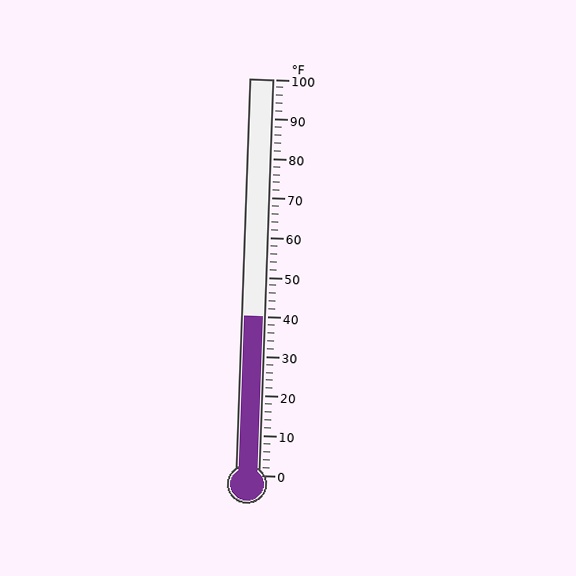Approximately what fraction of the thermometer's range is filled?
The thermometer is filled to approximately 40% of its range.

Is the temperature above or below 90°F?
The temperature is below 90°F.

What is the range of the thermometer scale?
The thermometer scale ranges from 0°F to 100°F.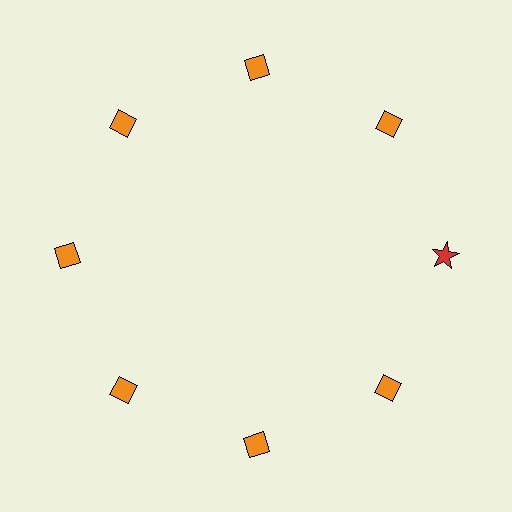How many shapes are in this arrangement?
There are 8 shapes arranged in a ring pattern.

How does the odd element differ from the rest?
It differs in both color (red instead of orange) and shape (star instead of diamond).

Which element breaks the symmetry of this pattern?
The red star at roughly the 3 o'clock position breaks the symmetry. All other shapes are orange diamonds.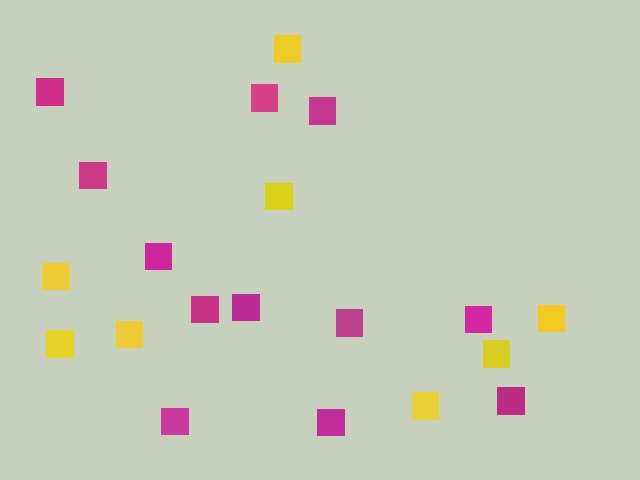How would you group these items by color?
There are 2 groups: one group of yellow squares (8) and one group of magenta squares (12).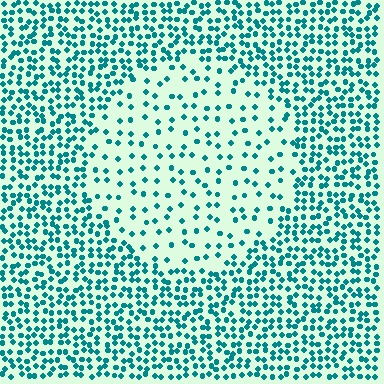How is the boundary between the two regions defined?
The boundary is defined by a change in element density (approximately 2.5x ratio). All elements are the same color, size, and shape.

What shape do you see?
I see a circle.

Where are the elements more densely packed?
The elements are more densely packed outside the circle boundary.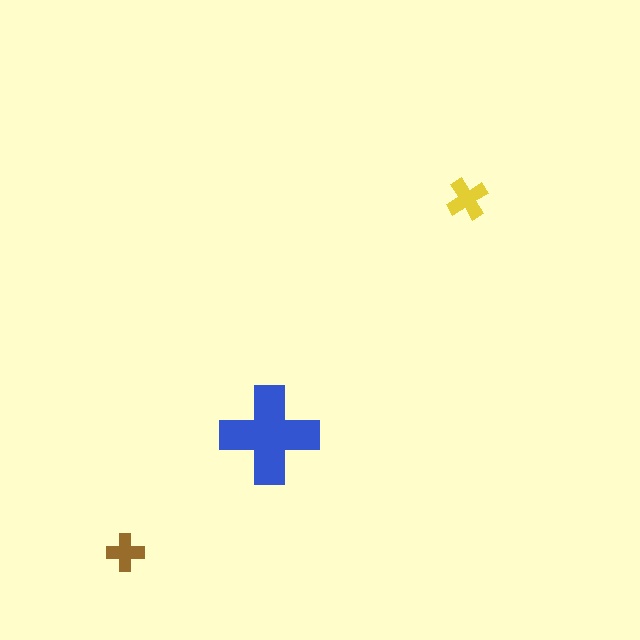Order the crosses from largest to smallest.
the blue one, the yellow one, the brown one.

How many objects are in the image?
There are 3 objects in the image.